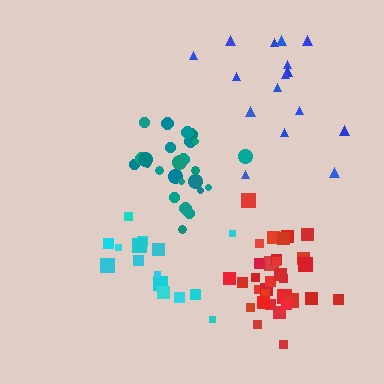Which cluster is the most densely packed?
Teal.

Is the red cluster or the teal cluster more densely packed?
Teal.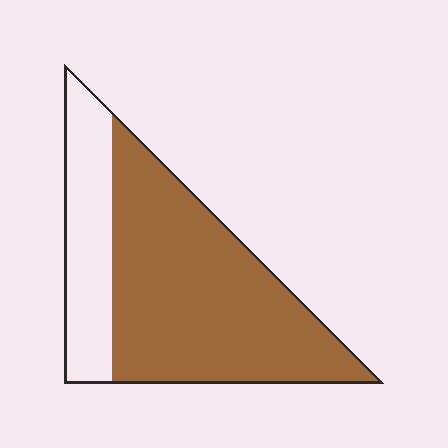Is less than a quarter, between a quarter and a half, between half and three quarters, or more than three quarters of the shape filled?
Between half and three quarters.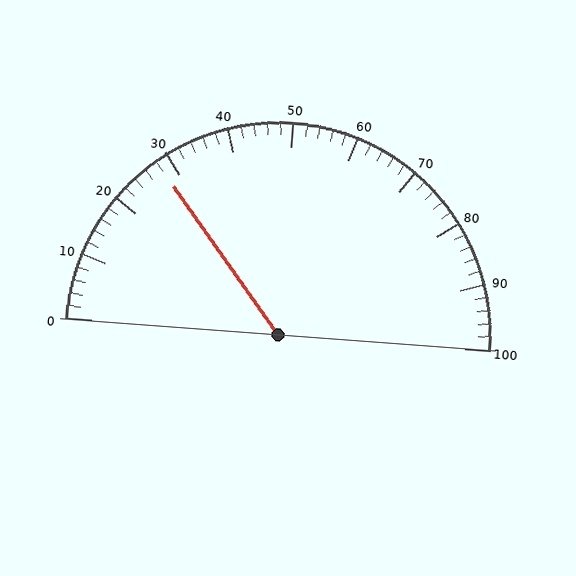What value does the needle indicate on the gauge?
The needle indicates approximately 28.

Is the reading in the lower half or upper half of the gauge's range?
The reading is in the lower half of the range (0 to 100).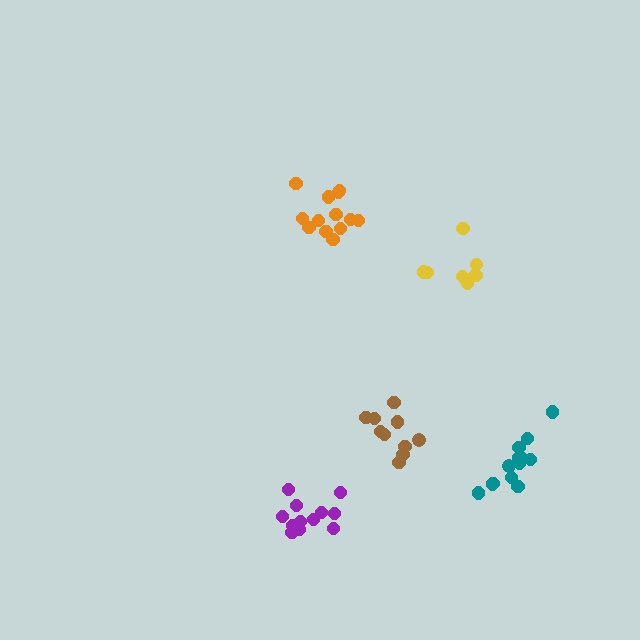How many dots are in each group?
Group 1: 10 dots, Group 2: 8 dots, Group 3: 13 dots, Group 4: 13 dots, Group 5: 13 dots (57 total).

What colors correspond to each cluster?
The clusters are colored: brown, yellow, orange, teal, purple.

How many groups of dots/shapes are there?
There are 5 groups.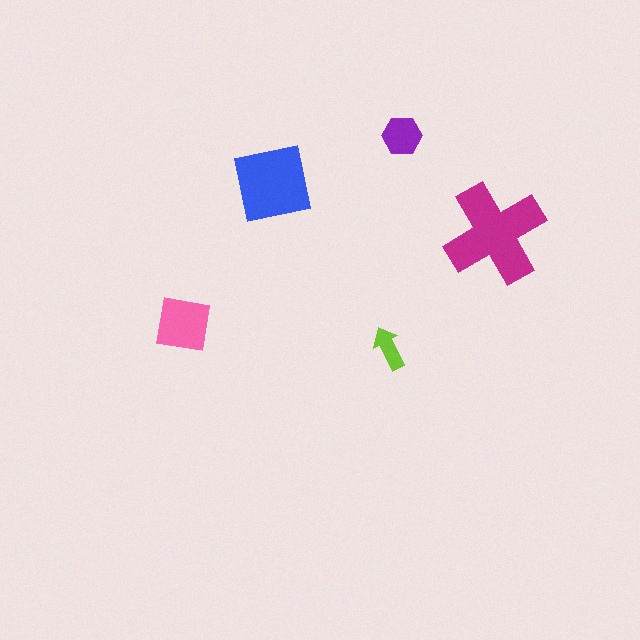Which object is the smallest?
The lime arrow.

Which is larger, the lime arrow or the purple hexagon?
The purple hexagon.